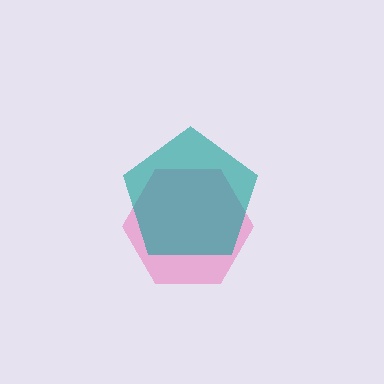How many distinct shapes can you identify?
There are 2 distinct shapes: a pink hexagon, a teal pentagon.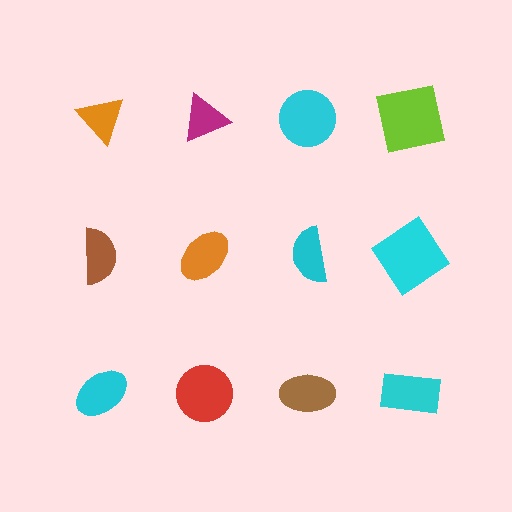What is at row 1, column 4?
A lime square.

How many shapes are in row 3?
4 shapes.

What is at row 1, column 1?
An orange triangle.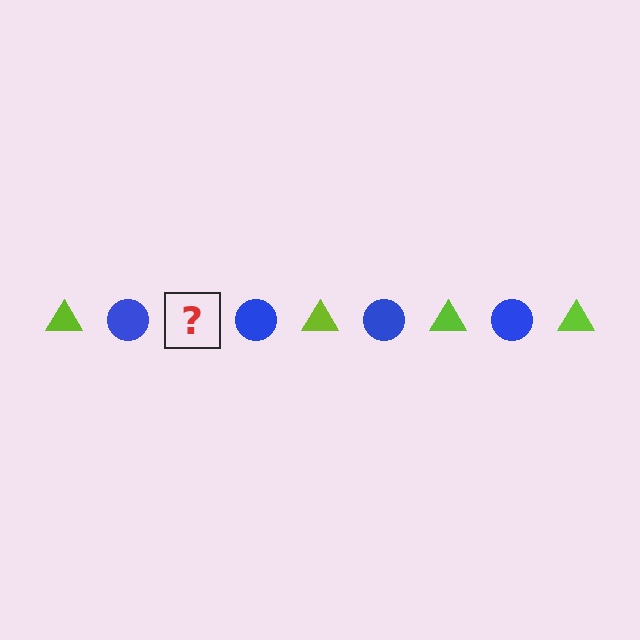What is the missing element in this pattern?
The missing element is a lime triangle.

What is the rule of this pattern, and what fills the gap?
The rule is that the pattern alternates between lime triangle and blue circle. The gap should be filled with a lime triangle.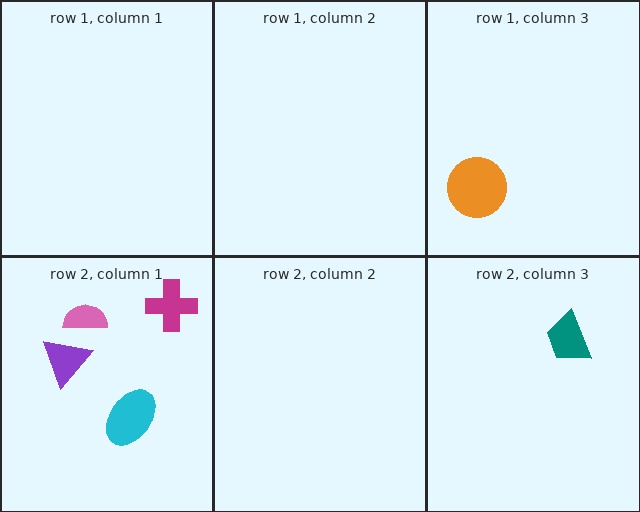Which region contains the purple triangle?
The row 2, column 1 region.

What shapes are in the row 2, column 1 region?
The purple triangle, the cyan ellipse, the pink semicircle, the magenta cross.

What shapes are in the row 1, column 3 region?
The orange circle.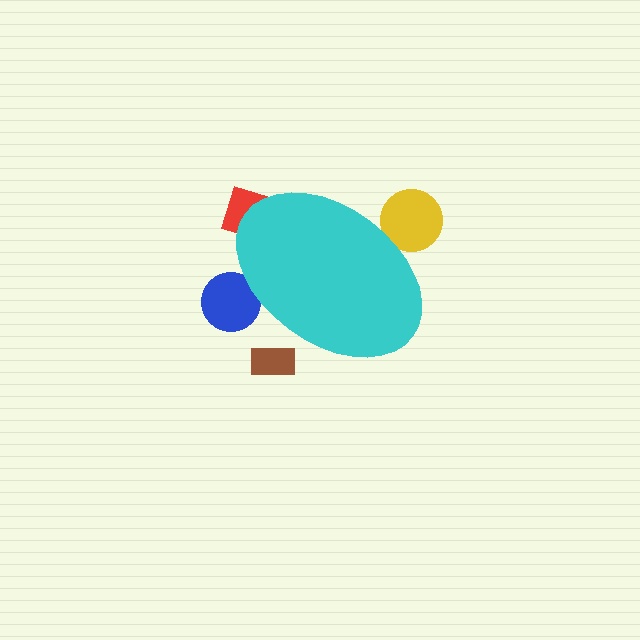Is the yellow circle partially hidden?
Yes, the yellow circle is partially hidden behind the cyan ellipse.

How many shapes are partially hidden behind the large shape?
4 shapes are partially hidden.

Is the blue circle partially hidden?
Yes, the blue circle is partially hidden behind the cyan ellipse.